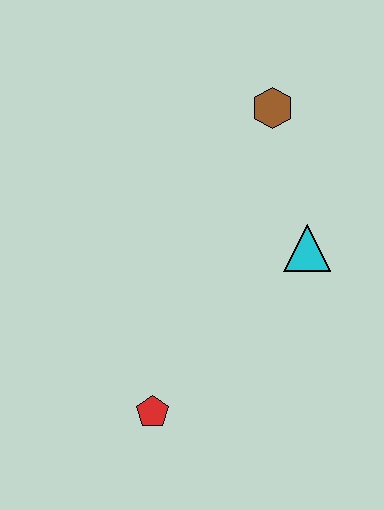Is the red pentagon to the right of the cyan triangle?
No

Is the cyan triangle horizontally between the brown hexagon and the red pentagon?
No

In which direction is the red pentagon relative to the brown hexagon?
The red pentagon is below the brown hexagon.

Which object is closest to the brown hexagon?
The cyan triangle is closest to the brown hexagon.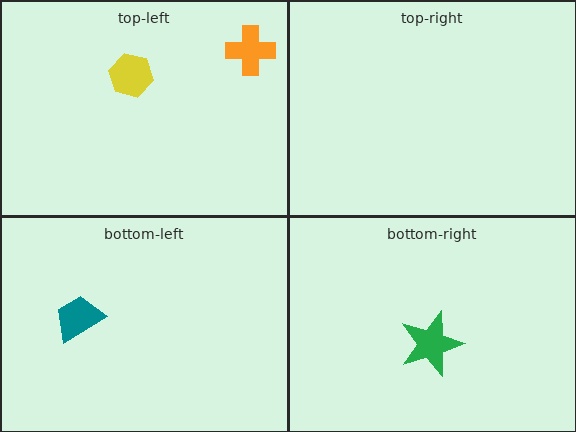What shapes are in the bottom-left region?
The teal trapezoid.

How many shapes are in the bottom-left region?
1.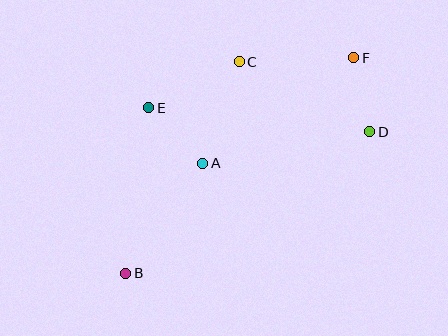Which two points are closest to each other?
Points D and F are closest to each other.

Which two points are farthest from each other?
Points B and F are farthest from each other.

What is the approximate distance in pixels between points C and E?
The distance between C and E is approximately 101 pixels.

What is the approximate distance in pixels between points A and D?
The distance between A and D is approximately 170 pixels.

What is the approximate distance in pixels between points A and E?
The distance between A and E is approximately 77 pixels.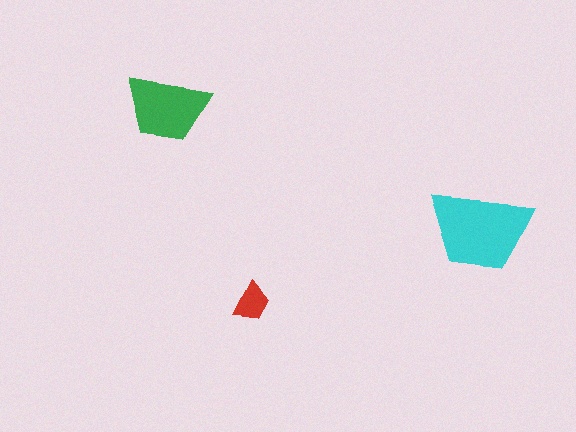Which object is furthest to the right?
The cyan trapezoid is rightmost.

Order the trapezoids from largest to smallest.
the cyan one, the green one, the red one.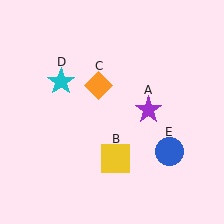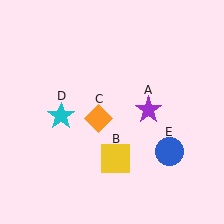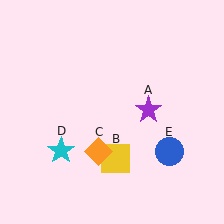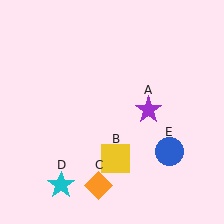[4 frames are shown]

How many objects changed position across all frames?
2 objects changed position: orange diamond (object C), cyan star (object D).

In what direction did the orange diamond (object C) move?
The orange diamond (object C) moved down.